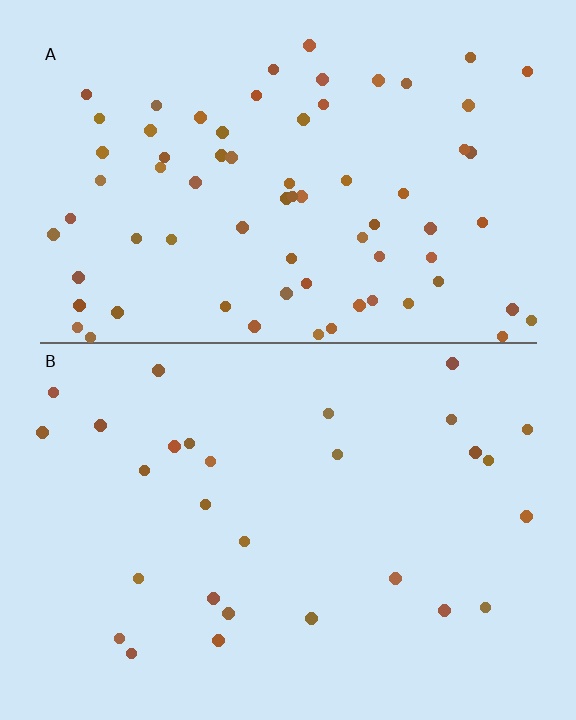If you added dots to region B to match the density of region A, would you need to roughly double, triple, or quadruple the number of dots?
Approximately double.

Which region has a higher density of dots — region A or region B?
A (the top).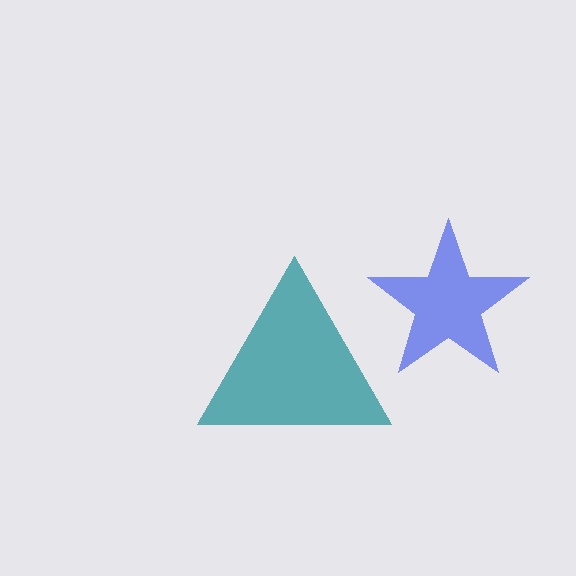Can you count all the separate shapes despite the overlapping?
Yes, there are 2 separate shapes.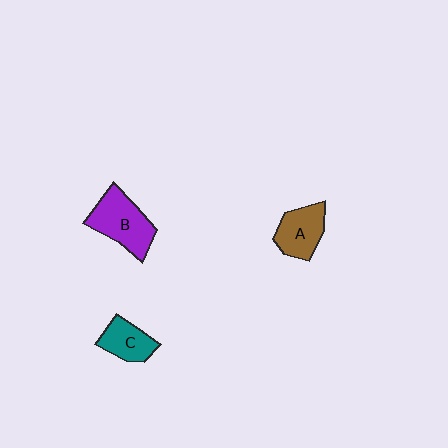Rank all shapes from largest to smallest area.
From largest to smallest: B (purple), A (brown), C (teal).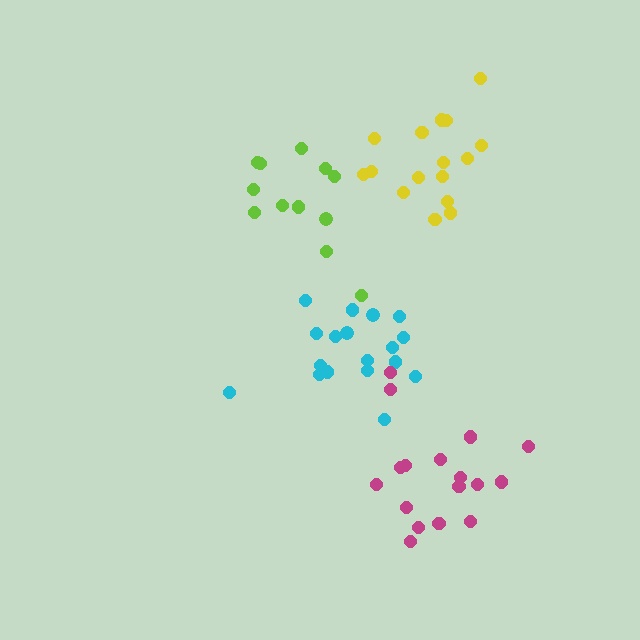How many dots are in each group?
Group 1: 12 dots, Group 2: 18 dots, Group 3: 17 dots, Group 4: 16 dots (63 total).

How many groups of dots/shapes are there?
There are 4 groups.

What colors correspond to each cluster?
The clusters are colored: lime, cyan, magenta, yellow.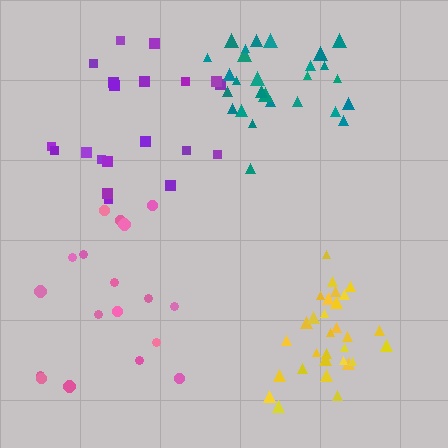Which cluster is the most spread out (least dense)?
Pink.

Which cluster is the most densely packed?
Yellow.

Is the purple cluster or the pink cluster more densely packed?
Purple.